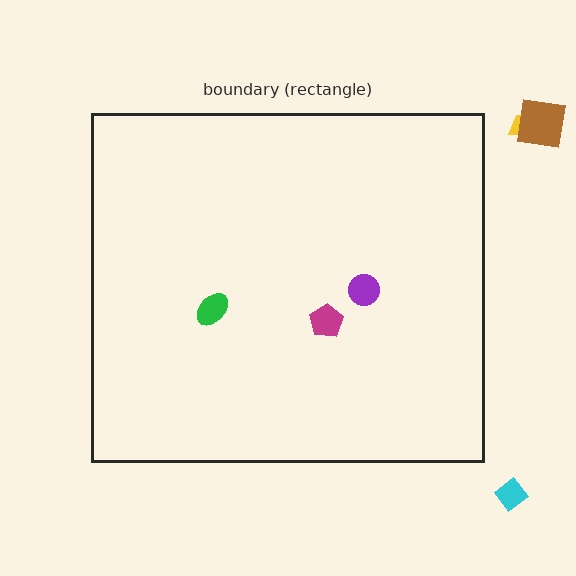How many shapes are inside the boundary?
3 inside, 3 outside.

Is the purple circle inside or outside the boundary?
Inside.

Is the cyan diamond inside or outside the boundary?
Outside.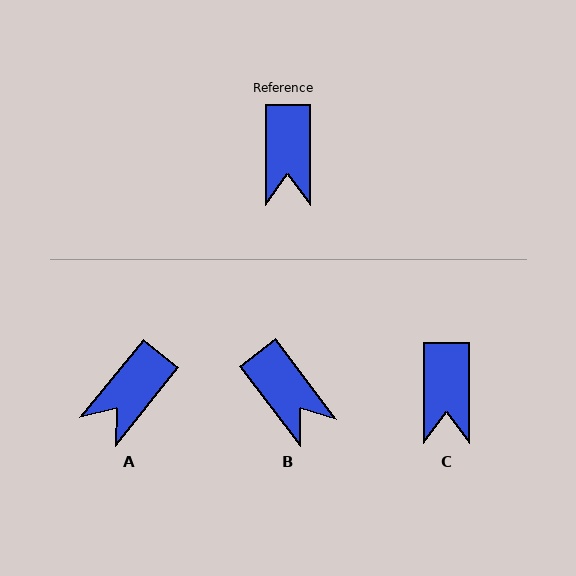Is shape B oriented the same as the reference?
No, it is off by about 38 degrees.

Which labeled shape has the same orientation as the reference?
C.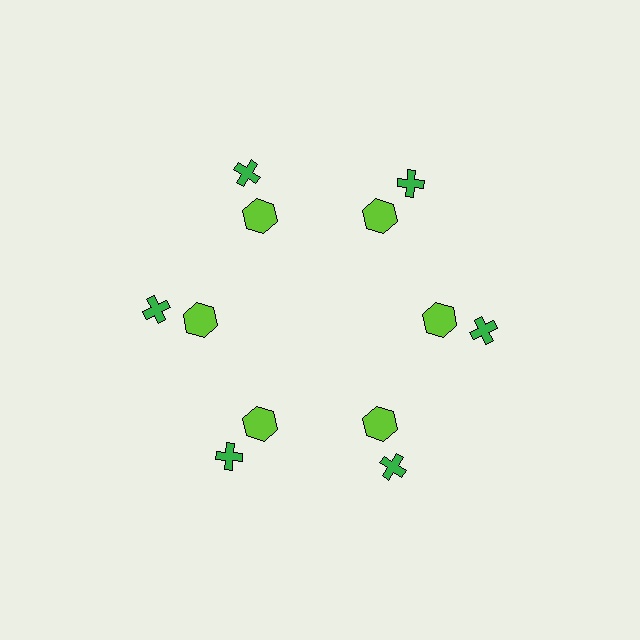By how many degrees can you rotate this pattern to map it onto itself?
The pattern maps onto itself every 60 degrees of rotation.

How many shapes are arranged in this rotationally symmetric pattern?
There are 12 shapes, arranged in 6 groups of 2.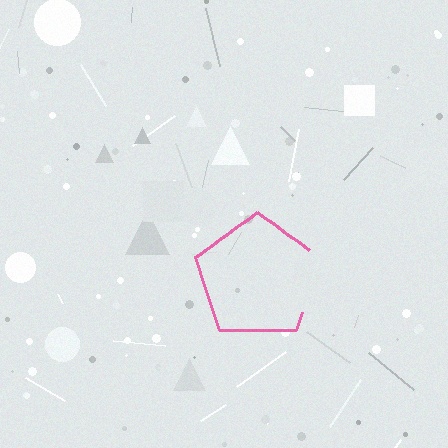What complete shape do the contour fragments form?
The contour fragments form a pentagon.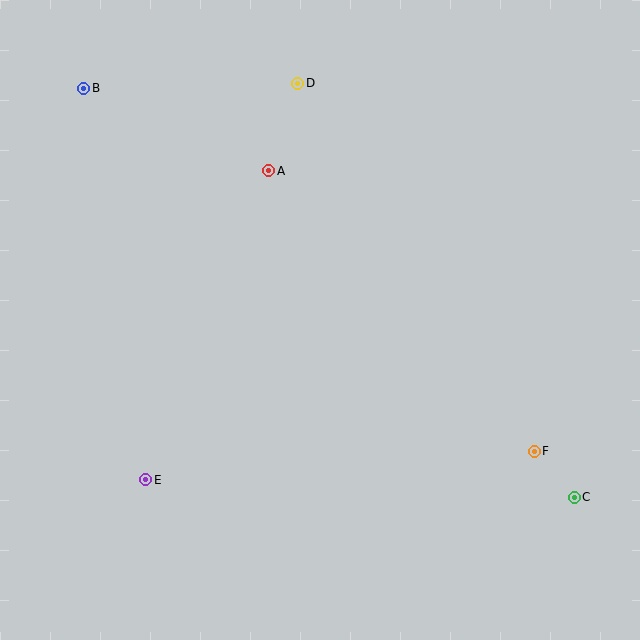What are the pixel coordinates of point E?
Point E is at (146, 480).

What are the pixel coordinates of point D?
Point D is at (298, 83).